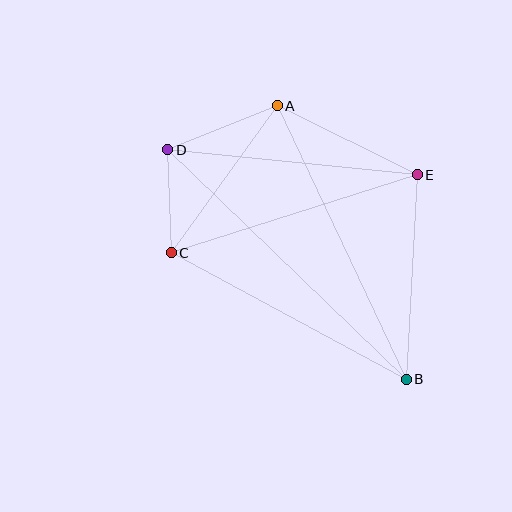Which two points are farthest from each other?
Points B and D are farthest from each other.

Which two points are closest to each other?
Points C and D are closest to each other.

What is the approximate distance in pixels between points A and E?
The distance between A and E is approximately 156 pixels.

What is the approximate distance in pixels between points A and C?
The distance between A and C is approximately 181 pixels.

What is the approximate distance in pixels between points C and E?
The distance between C and E is approximately 258 pixels.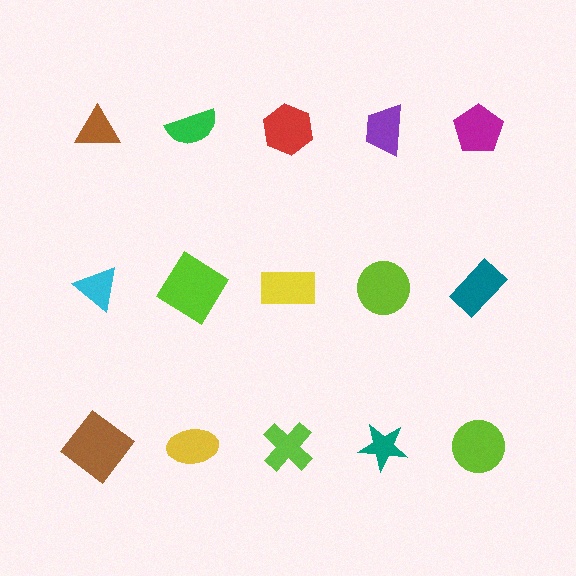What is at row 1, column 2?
A green semicircle.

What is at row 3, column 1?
A brown diamond.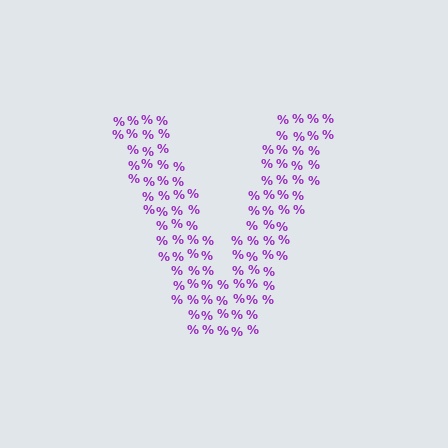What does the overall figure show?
The overall figure shows the letter V.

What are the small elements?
The small elements are percent signs.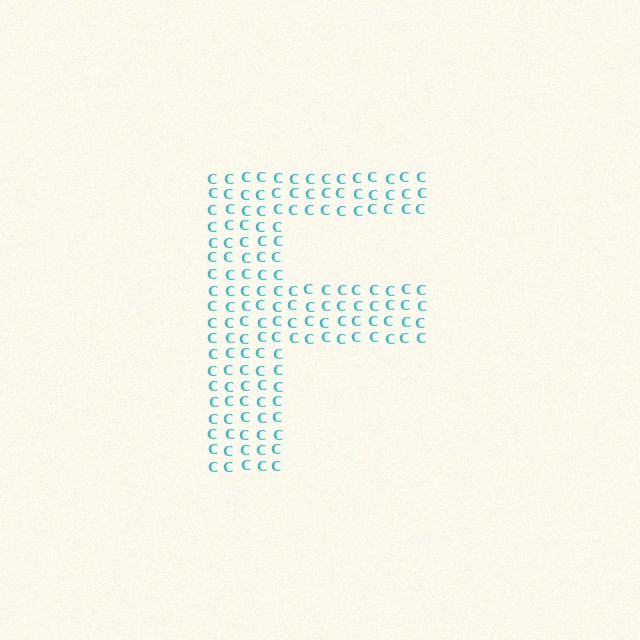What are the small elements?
The small elements are letter C's.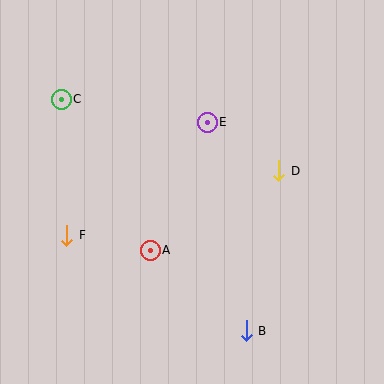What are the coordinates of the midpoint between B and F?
The midpoint between B and F is at (156, 283).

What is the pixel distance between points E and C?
The distance between E and C is 148 pixels.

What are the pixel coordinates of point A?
Point A is at (150, 250).